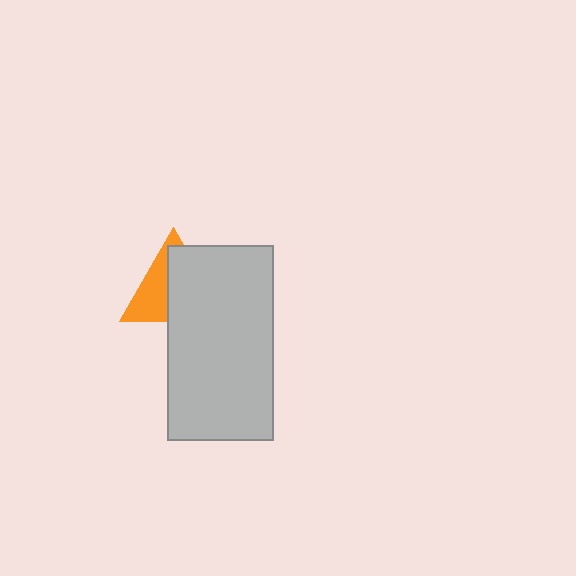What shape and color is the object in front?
The object in front is a light gray rectangle.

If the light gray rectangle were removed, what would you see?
You would see the complete orange triangle.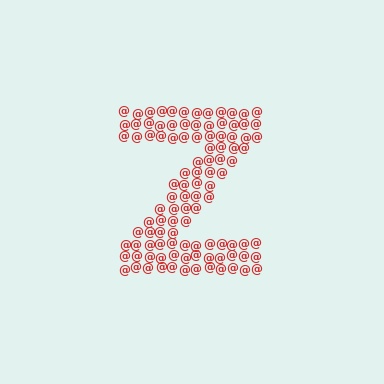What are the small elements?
The small elements are at signs.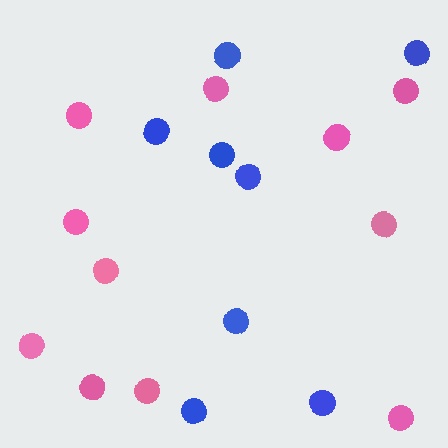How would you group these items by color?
There are 2 groups: one group of pink circles (11) and one group of blue circles (8).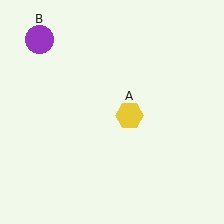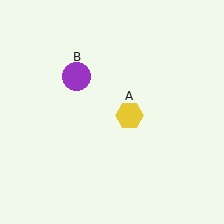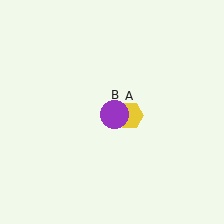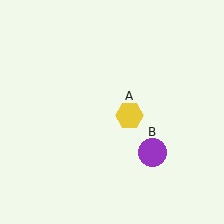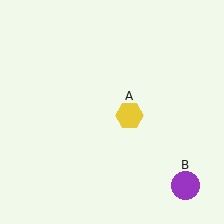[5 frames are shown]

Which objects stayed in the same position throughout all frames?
Yellow hexagon (object A) remained stationary.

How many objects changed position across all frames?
1 object changed position: purple circle (object B).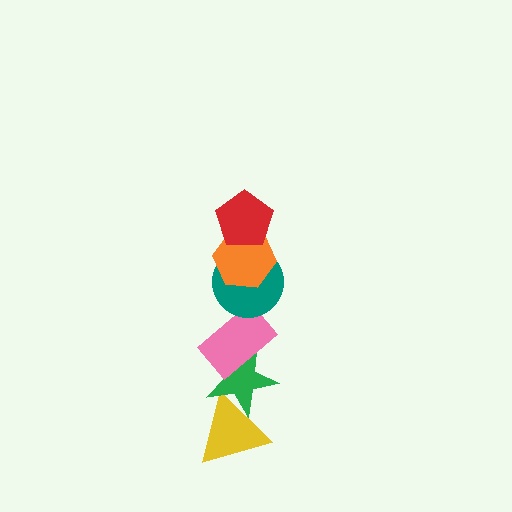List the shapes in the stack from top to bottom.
From top to bottom: the red pentagon, the orange hexagon, the teal circle, the pink rectangle, the green star, the yellow triangle.